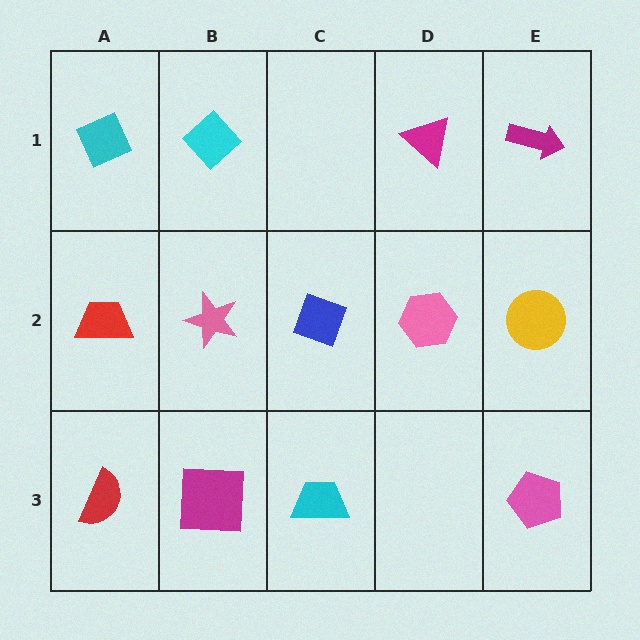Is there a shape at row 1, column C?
No, that cell is empty.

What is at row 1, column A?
A cyan diamond.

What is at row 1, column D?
A magenta triangle.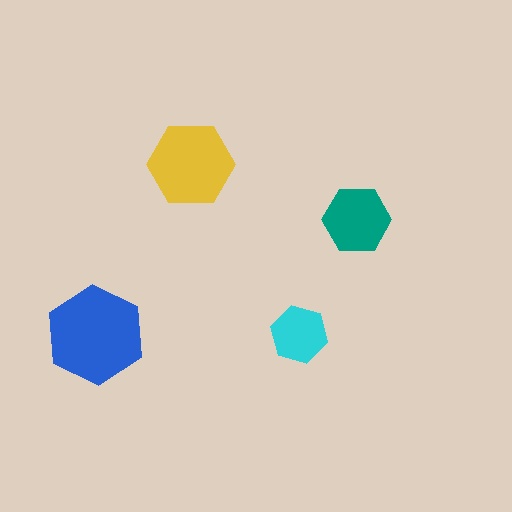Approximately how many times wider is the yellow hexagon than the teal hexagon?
About 1.5 times wider.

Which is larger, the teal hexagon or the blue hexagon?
The blue one.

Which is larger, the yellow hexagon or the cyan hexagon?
The yellow one.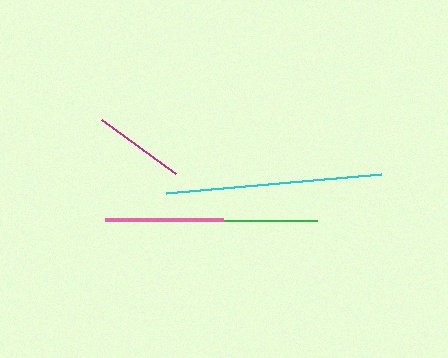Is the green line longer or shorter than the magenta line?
The green line is longer than the magenta line.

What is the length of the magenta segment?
The magenta segment is approximately 92 pixels long.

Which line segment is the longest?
The cyan line is the longest at approximately 216 pixels.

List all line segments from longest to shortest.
From longest to shortest: cyan, green, pink, magenta.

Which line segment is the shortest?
The magenta line is the shortest at approximately 92 pixels.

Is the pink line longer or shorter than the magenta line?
The pink line is longer than the magenta line.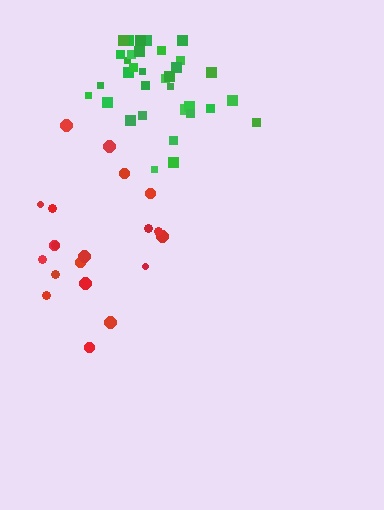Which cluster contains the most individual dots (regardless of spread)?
Green (35).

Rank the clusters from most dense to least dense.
green, red.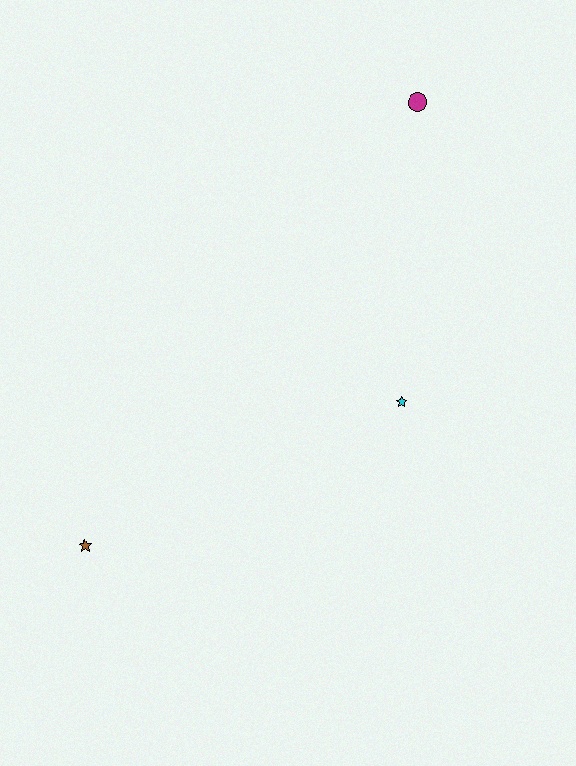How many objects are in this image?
There are 3 objects.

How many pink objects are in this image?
There are no pink objects.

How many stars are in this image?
There are 2 stars.